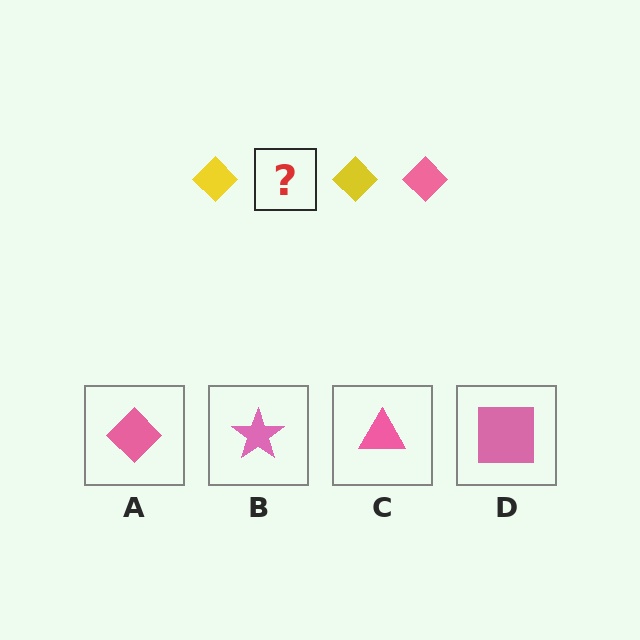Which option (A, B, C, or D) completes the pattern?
A.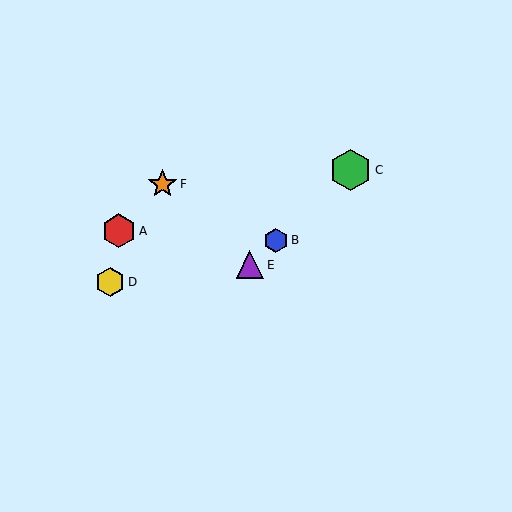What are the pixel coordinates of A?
Object A is at (119, 231).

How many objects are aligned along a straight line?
3 objects (B, C, E) are aligned along a straight line.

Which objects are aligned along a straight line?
Objects B, C, E are aligned along a straight line.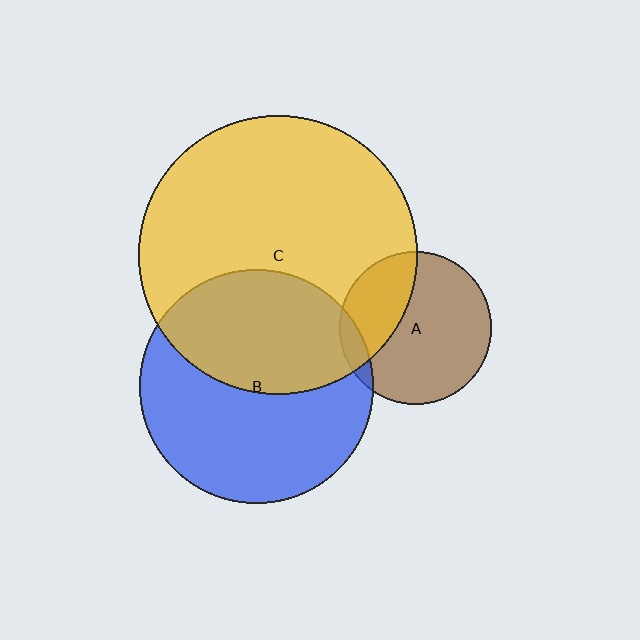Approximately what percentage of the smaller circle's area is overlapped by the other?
Approximately 45%.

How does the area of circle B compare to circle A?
Approximately 2.4 times.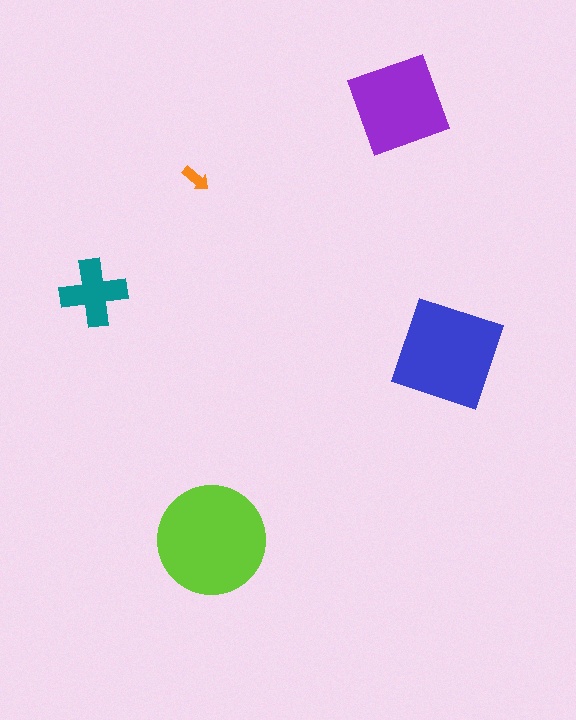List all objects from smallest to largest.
The orange arrow, the teal cross, the purple diamond, the blue square, the lime circle.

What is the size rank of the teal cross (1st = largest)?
4th.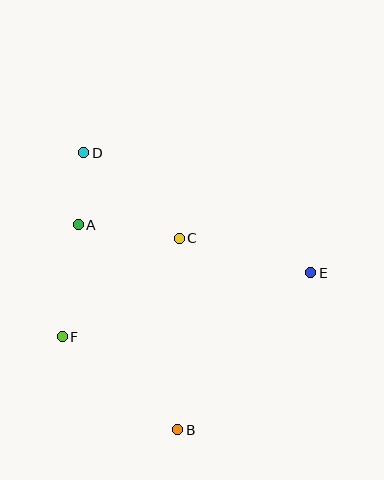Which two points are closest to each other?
Points A and D are closest to each other.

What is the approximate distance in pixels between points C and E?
The distance between C and E is approximately 136 pixels.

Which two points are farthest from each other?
Points B and D are farthest from each other.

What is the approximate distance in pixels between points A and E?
The distance between A and E is approximately 237 pixels.